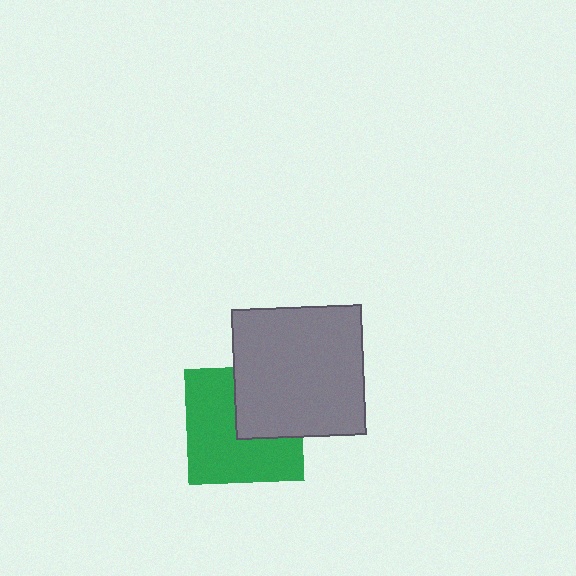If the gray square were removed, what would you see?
You would see the complete green square.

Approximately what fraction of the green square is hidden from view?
Roughly 36% of the green square is hidden behind the gray square.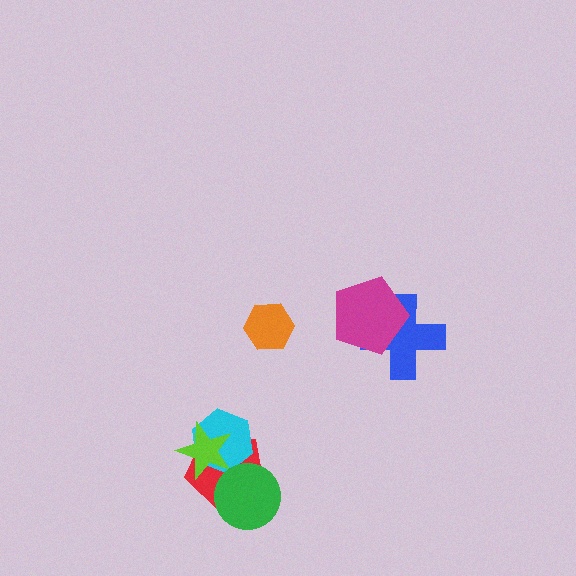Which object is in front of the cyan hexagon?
The lime star is in front of the cyan hexagon.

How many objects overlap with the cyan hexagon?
2 objects overlap with the cyan hexagon.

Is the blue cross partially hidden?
Yes, it is partially covered by another shape.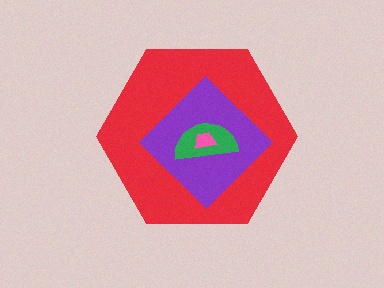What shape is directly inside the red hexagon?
The purple diamond.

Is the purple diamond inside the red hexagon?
Yes.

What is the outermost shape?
The red hexagon.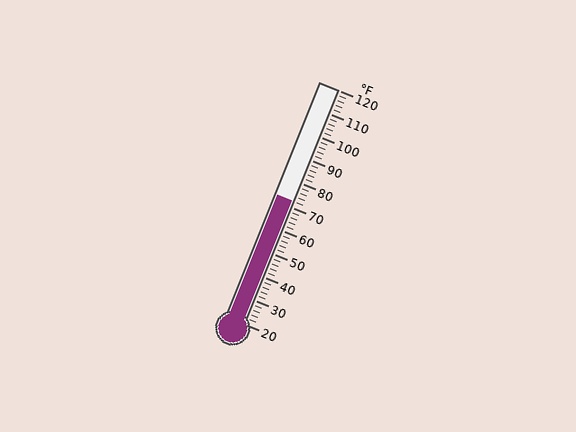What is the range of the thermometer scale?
The thermometer scale ranges from 20°F to 120°F.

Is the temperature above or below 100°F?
The temperature is below 100°F.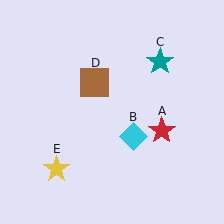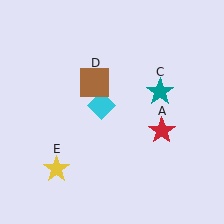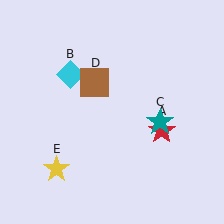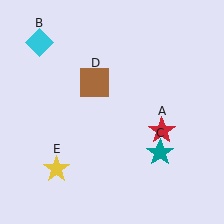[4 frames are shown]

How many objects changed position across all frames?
2 objects changed position: cyan diamond (object B), teal star (object C).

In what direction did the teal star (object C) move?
The teal star (object C) moved down.